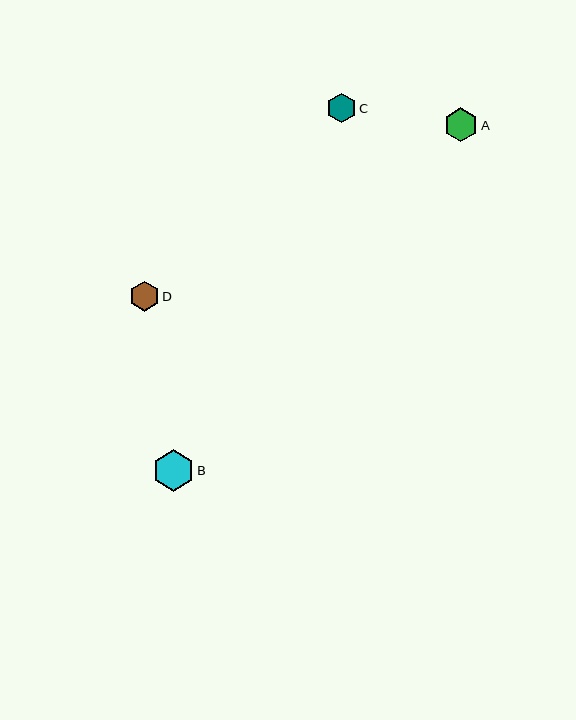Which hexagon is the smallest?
Hexagon C is the smallest with a size of approximately 30 pixels.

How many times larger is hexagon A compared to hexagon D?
Hexagon A is approximately 1.1 times the size of hexagon D.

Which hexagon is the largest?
Hexagon B is the largest with a size of approximately 42 pixels.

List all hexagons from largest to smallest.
From largest to smallest: B, A, D, C.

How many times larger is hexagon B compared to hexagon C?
Hexagon B is approximately 1.4 times the size of hexagon C.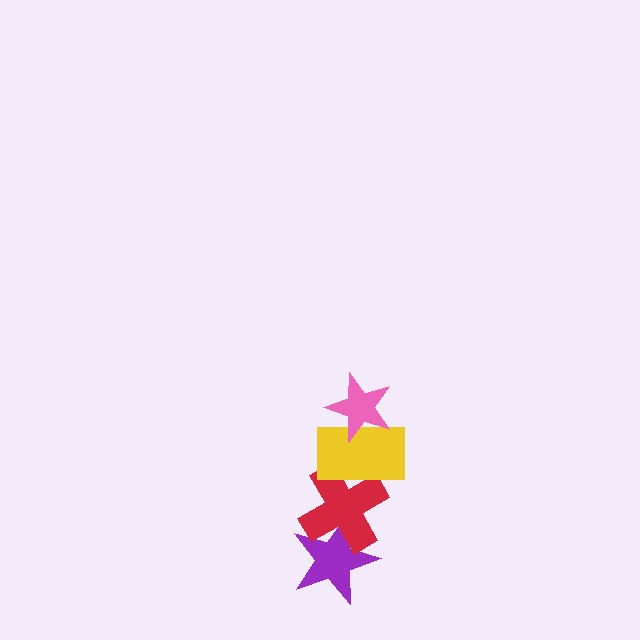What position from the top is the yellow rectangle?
The yellow rectangle is 2nd from the top.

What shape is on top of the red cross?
The yellow rectangle is on top of the red cross.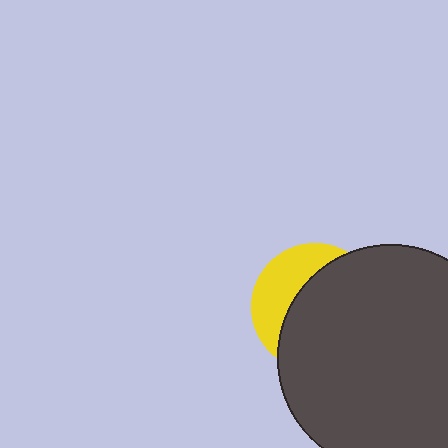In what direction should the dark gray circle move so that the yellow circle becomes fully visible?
The dark gray circle should move right. That is the shortest direction to clear the overlap and leave the yellow circle fully visible.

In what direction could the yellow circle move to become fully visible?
The yellow circle could move left. That would shift it out from behind the dark gray circle entirely.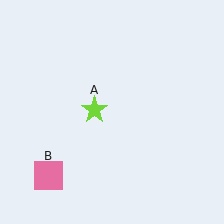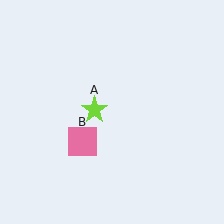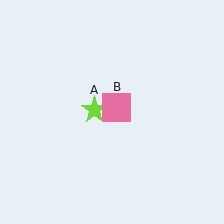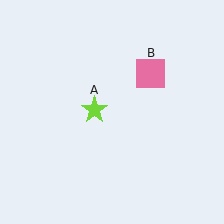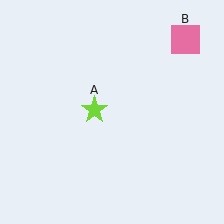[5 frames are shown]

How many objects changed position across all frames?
1 object changed position: pink square (object B).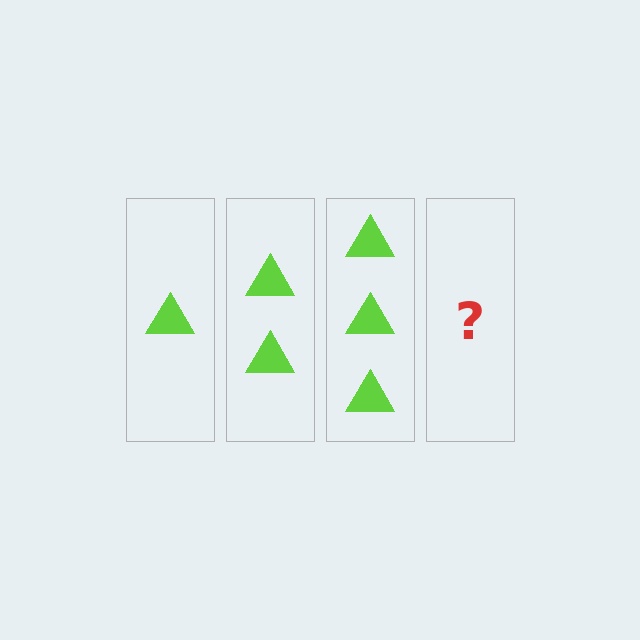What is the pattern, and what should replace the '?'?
The pattern is that each step adds one more triangle. The '?' should be 4 triangles.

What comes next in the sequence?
The next element should be 4 triangles.